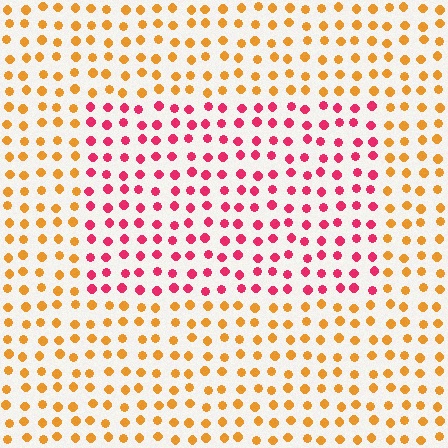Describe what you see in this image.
The image is filled with small orange elements in a uniform arrangement. A rectangle-shaped region is visible where the elements are tinted to a slightly different hue, forming a subtle color boundary.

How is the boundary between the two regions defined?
The boundary is defined purely by a slight shift in hue (about 55 degrees). Spacing, size, and orientation are identical on both sides.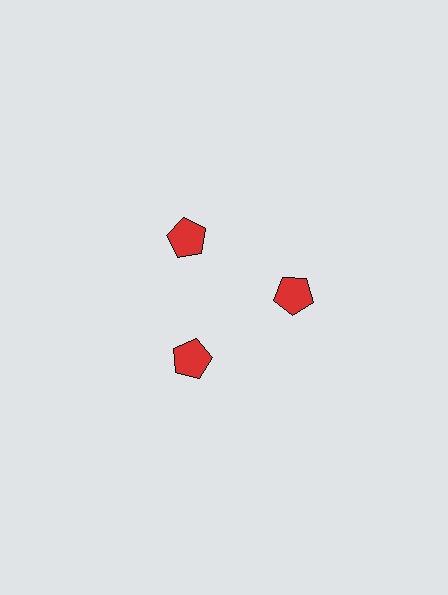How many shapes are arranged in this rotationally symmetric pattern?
There are 3 shapes, arranged in 3 groups of 1.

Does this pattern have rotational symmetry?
Yes, this pattern has 3-fold rotational symmetry. It looks the same after rotating 120 degrees around the center.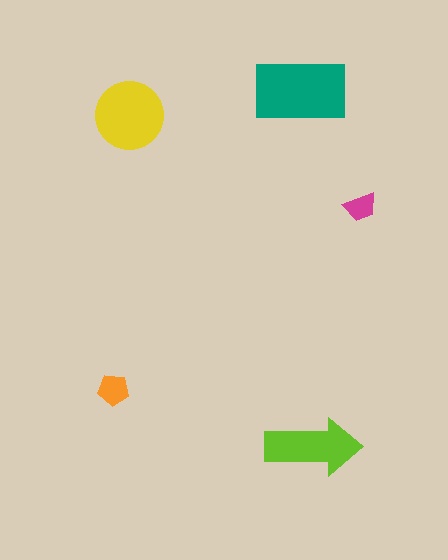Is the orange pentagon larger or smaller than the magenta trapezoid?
Larger.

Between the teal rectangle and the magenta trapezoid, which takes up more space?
The teal rectangle.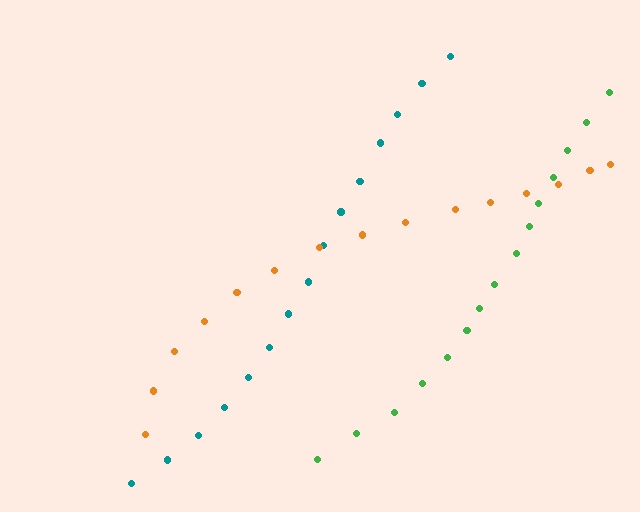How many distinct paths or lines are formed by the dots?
There are 3 distinct paths.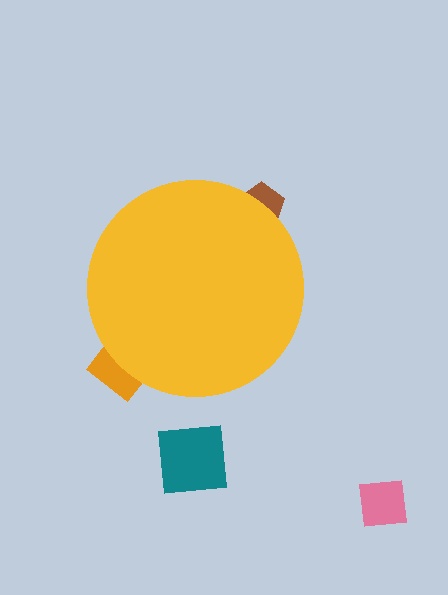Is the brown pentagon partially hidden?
Yes, the brown pentagon is partially hidden behind the yellow circle.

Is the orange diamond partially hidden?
Yes, the orange diamond is partially hidden behind the yellow circle.